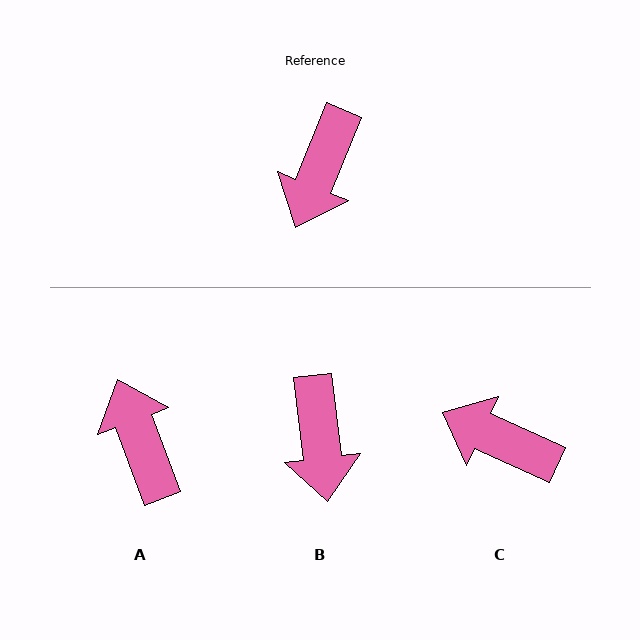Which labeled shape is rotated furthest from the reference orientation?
A, about 137 degrees away.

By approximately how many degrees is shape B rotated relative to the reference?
Approximately 29 degrees counter-clockwise.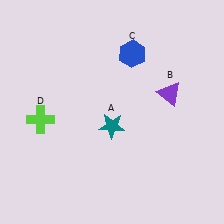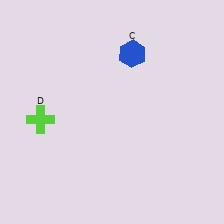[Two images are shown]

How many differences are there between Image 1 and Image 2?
There are 2 differences between the two images.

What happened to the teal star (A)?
The teal star (A) was removed in Image 2. It was in the bottom-left area of Image 1.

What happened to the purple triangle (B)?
The purple triangle (B) was removed in Image 2. It was in the top-right area of Image 1.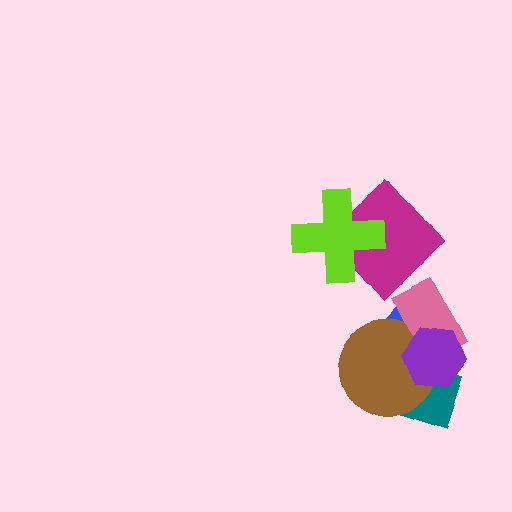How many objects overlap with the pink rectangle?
4 objects overlap with the pink rectangle.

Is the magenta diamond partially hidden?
Yes, it is partially covered by another shape.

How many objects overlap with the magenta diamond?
1 object overlaps with the magenta diamond.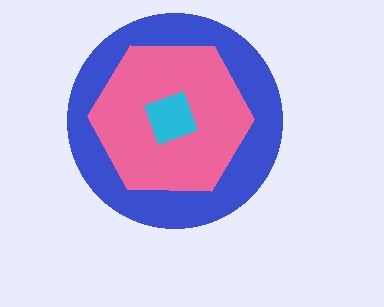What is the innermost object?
The cyan square.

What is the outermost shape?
The blue circle.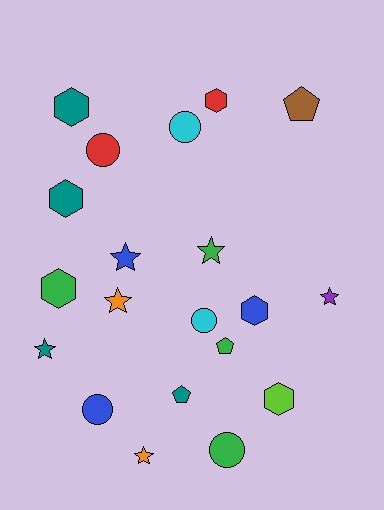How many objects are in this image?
There are 20 objects.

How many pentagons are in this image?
There are 3 pentagons.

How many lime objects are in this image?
There is 1 lime object.